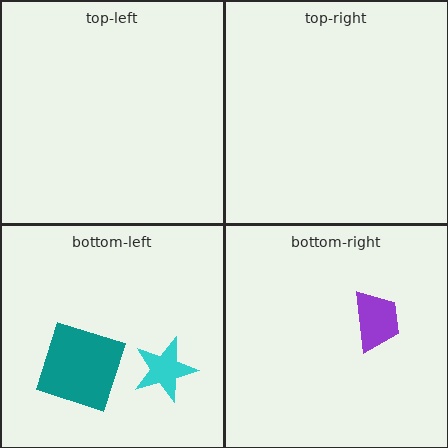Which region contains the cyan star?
The bottom-left region.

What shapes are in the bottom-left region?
The cyan star, the teal square.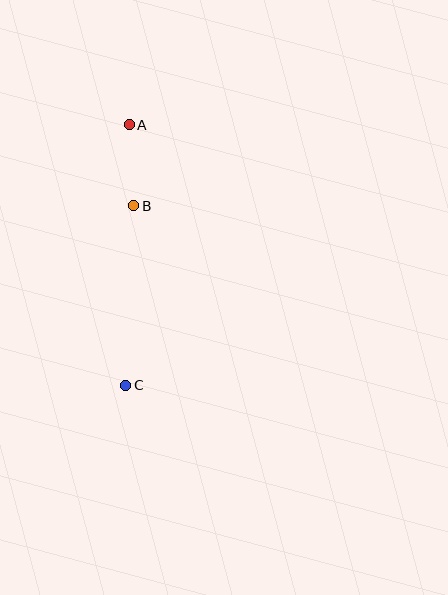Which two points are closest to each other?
Points A and B are closest to each other.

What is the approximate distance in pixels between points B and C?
The distance between B and C is approximately 180 pixels.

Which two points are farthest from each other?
Points A and C are farthest from each other.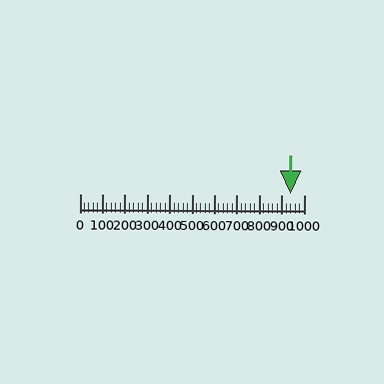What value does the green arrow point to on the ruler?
The green arrow points to approximately 942.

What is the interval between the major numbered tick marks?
The major tick marks are spaced 100 units apart.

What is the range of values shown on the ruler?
The ruler shows values from 0 to 1000.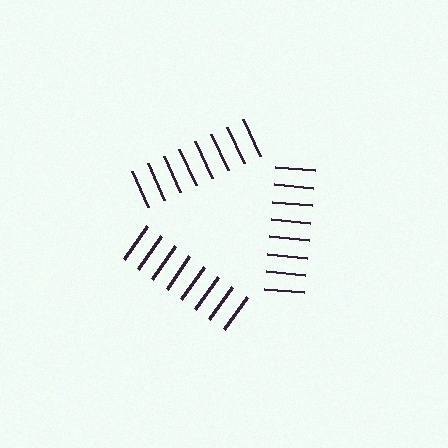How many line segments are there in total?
24 — 8 along each of the 3 edges.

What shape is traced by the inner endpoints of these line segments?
An illusory triangle — the line segments terminate on its edges but no continuous stroke is drawn.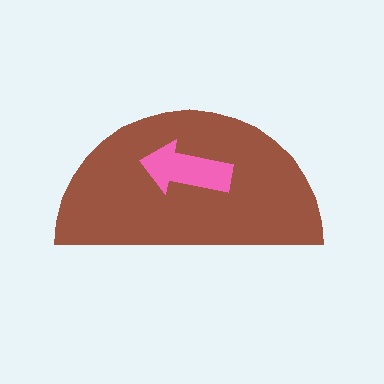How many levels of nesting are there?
2.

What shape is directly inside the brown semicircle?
The pink arrow.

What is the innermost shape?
The pink arrow.